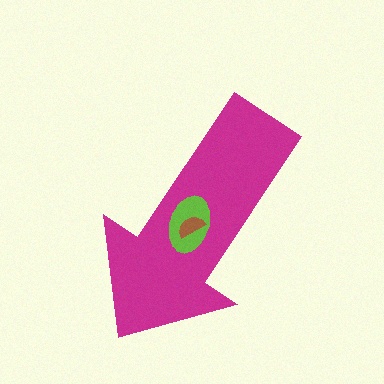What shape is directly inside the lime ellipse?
The brown semicircle.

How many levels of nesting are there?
3.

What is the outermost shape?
The magenta arrow.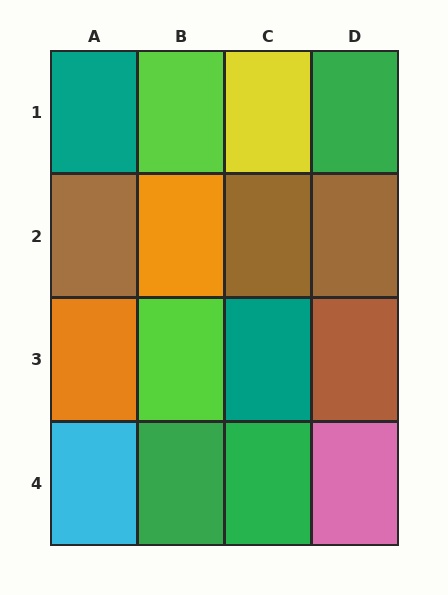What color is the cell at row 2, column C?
Brown.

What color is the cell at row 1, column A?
Teal.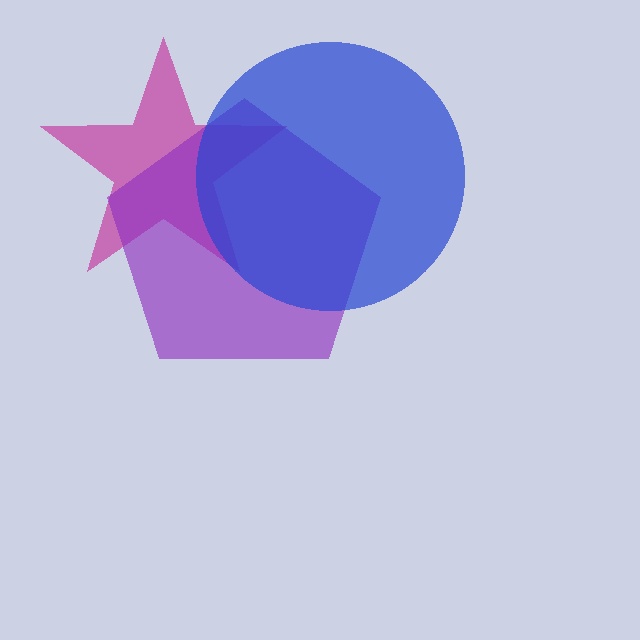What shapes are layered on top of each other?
The layered shapes are: a magenta star, a purple pentagon, a blue circle.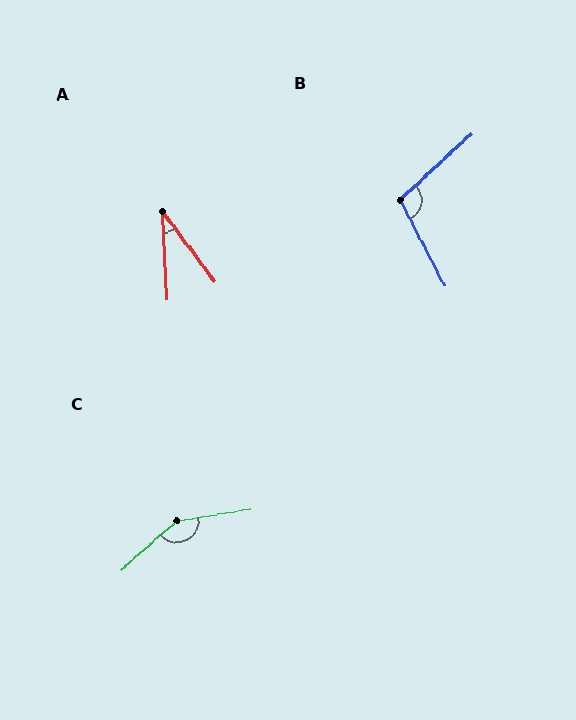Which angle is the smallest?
A, at approximately 34 degrees.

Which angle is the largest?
C, at approximately 147 degrees.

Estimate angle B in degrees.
Approximately 105 degrees.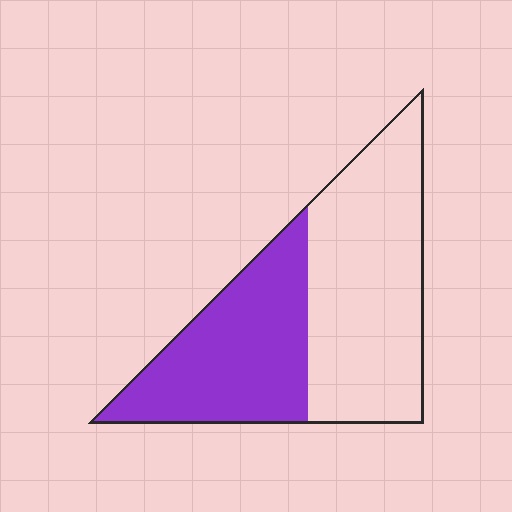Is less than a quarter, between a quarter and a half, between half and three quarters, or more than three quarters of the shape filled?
Between a quarter and a half.